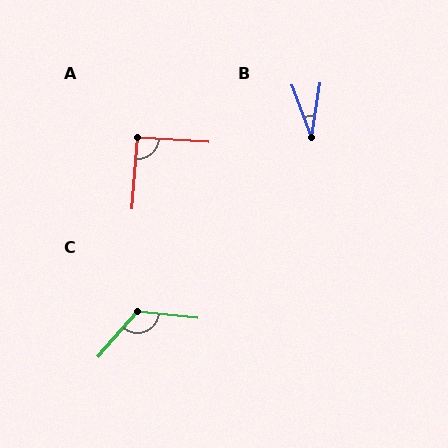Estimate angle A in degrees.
Approximately 90 degrees.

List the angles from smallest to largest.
B (29°), A (90°), C (124°).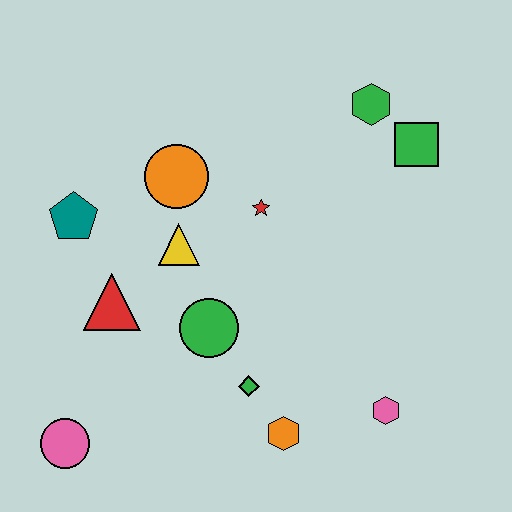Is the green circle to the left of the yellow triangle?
No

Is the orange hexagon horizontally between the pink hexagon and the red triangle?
Yes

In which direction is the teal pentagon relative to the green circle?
The teal pentagon is to the left of the green circle.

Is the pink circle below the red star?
Yes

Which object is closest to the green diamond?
The orange hexagon is closest to the green diamond.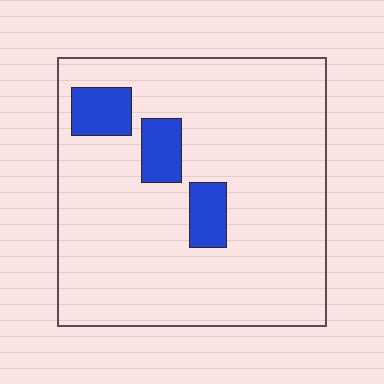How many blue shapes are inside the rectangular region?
3.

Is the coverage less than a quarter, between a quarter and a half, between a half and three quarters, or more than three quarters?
Less than a quarter.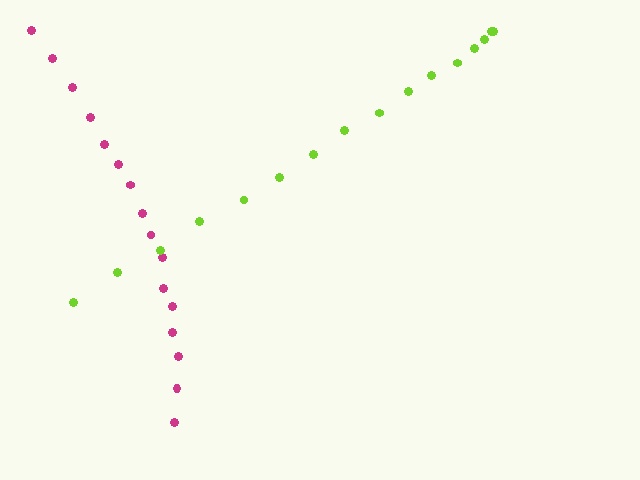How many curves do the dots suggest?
There are 2 distinct paths.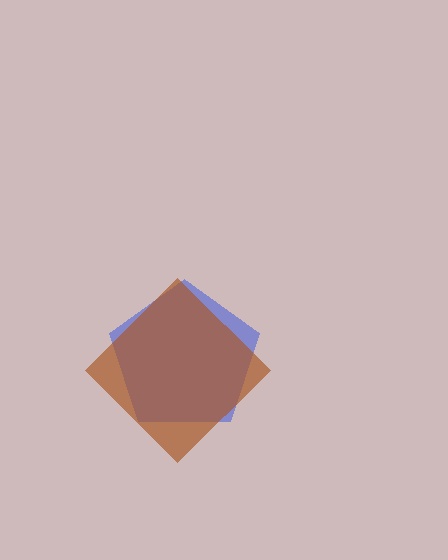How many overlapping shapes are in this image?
There are 2 overlapping shapes in the image.